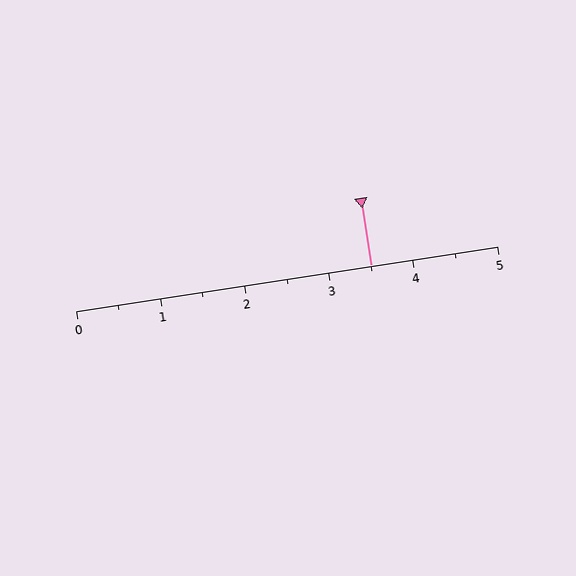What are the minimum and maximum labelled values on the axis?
The axis runs from 0 to 5.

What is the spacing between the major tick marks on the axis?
The major ticks are spaced 1 apart.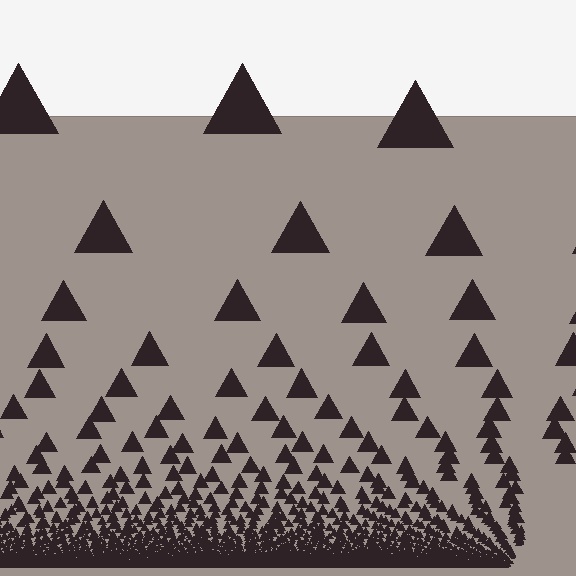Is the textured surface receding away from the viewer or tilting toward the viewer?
The surface appears to tilt toward the viewer. Texture elements get larger and sparser toward the top.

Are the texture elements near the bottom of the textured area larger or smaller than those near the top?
Smaller. The gradient is inverted — elements near the bottom are smaller and denser.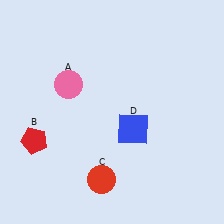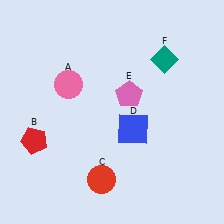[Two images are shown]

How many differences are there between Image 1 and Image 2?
There are 2 differences between the two images.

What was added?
A pink pentagon (E), a teal diamond (F) were added in Image 2.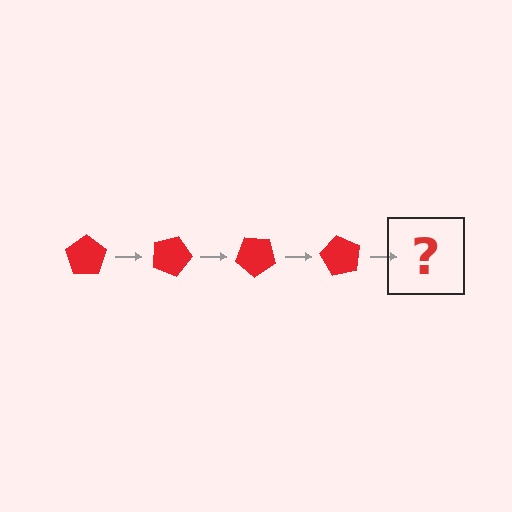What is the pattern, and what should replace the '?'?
The pattern is that the pentagon rotates 20 degrees each step. The '?' should be a red pentagon rotated 80 degrees.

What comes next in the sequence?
The next element should be a red pentagon rotated 80 degrees.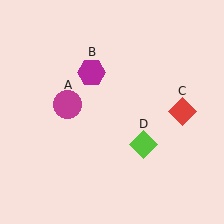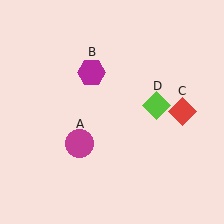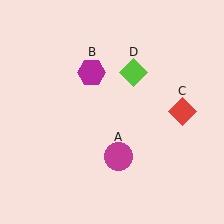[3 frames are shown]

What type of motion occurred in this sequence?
The magenta circle (object A), lime diamond (object D) rotated counterclockwise around the center of the scene.